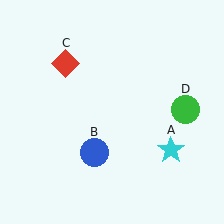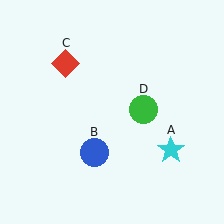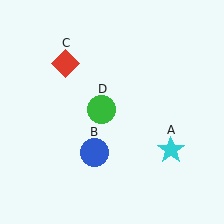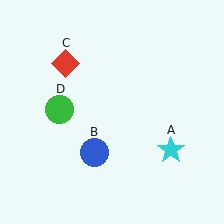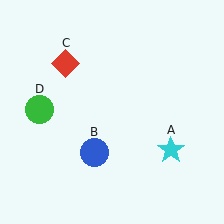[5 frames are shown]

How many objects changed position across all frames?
1 object changed position: green circle (object D).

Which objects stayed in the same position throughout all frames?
Cyan star (object A) and blue circle (object B) and red diamond (object C) remained stationary.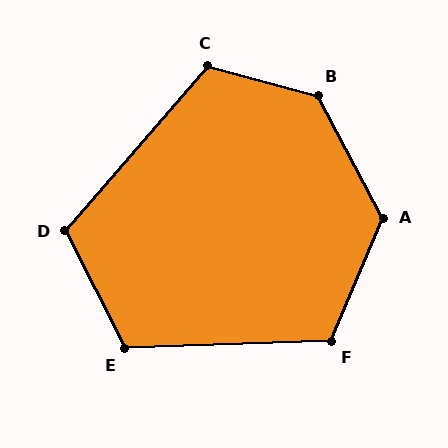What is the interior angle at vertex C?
Approximately 116 degrees (obtuse).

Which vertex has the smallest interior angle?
D, at approximately 112 degrees.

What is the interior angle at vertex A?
Approximately 129 degrees (obtuse).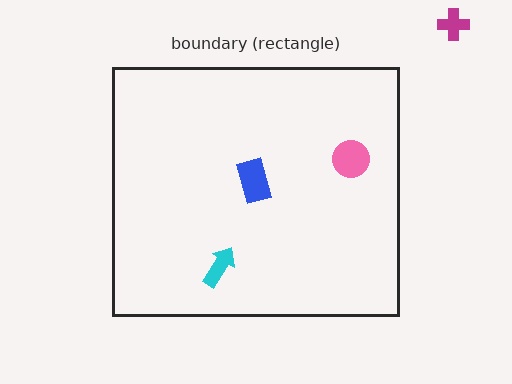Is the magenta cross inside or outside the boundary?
Outside.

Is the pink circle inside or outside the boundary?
Inside.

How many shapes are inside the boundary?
3 inside, 1 outside.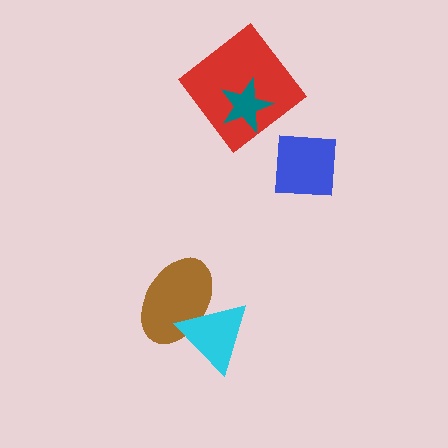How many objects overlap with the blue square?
0 objects overlap with the blue square.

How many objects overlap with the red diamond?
1 object overlaps with the red diamond.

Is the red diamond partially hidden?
Yes, it is partially covered by another shape.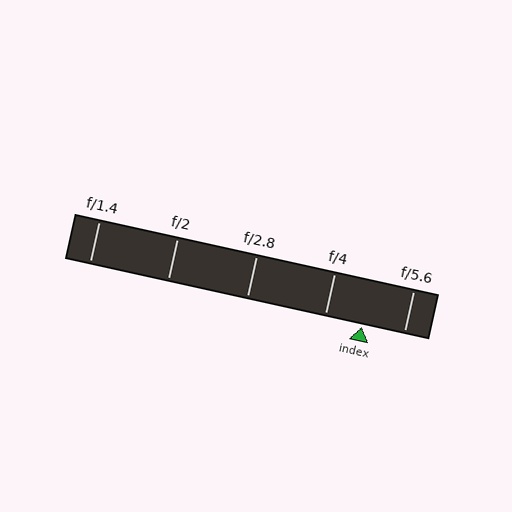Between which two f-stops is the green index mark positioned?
The index mark is between f/4 and f/5.6.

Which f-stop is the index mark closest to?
The index mark is closest to f/4.